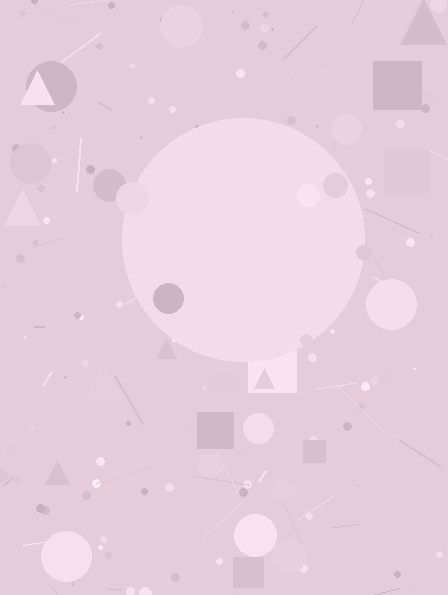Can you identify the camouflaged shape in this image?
The camouflaged shape is a circle.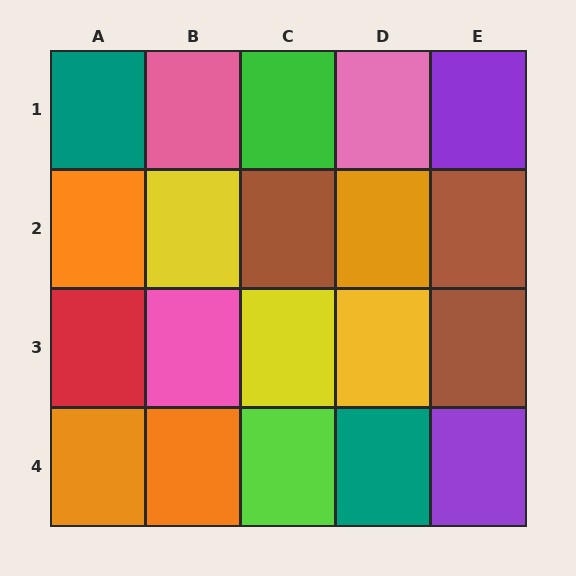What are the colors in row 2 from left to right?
Orange, yellow, brown, orange, brown.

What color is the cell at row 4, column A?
Orange.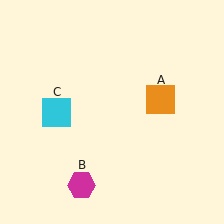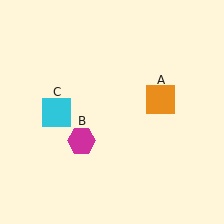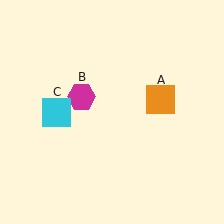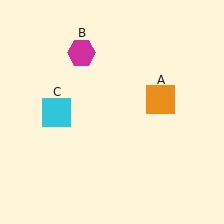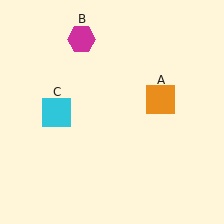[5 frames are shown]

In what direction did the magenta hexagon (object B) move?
The magenta hexagon (object B) moved up.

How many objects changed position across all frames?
1 object changed position: magenta hexagon (object B).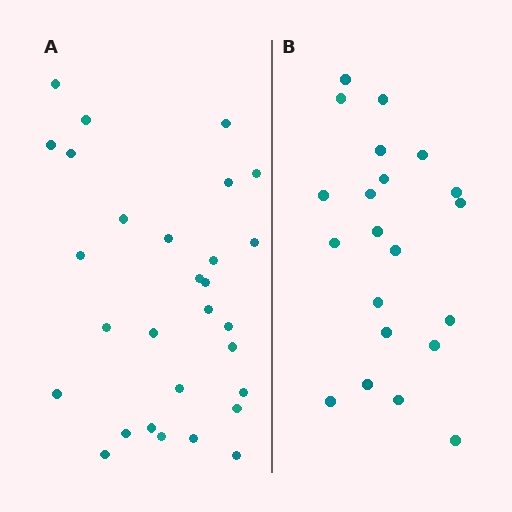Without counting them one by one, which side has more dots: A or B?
Region A (the left region) has more dots.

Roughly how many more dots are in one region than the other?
Region A has roughly 8 or so more dots than region B.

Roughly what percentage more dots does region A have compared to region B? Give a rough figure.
About 40% more.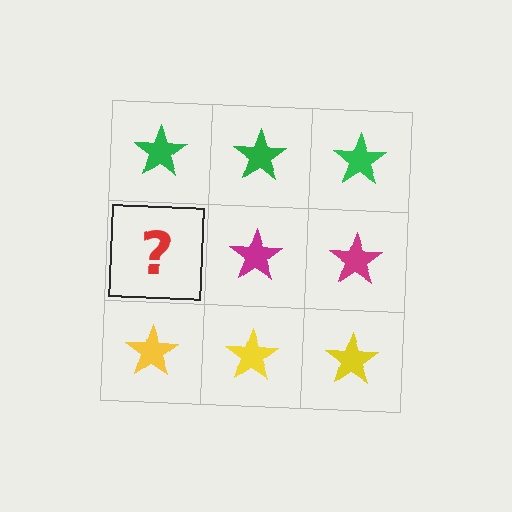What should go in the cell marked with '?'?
The missing cell should contain a magenta star.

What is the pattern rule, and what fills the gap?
The rule is that each row has a consistent color. The gap should be filled with a magenta star.